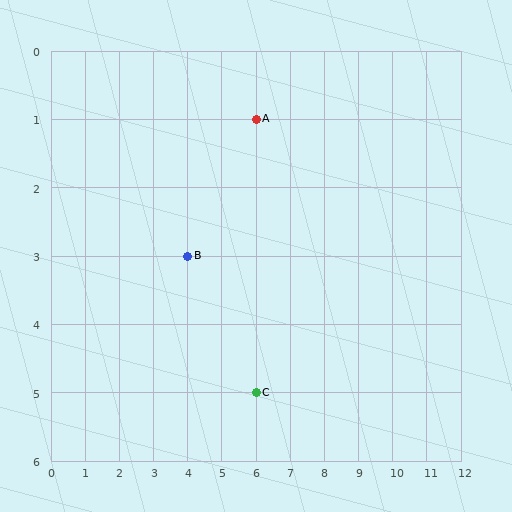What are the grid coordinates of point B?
Point B is at grid coordinates (4, 3).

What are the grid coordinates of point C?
Point C is at grid coordinates (6, 5).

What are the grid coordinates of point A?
Point A is at grid coordinates (6, 1).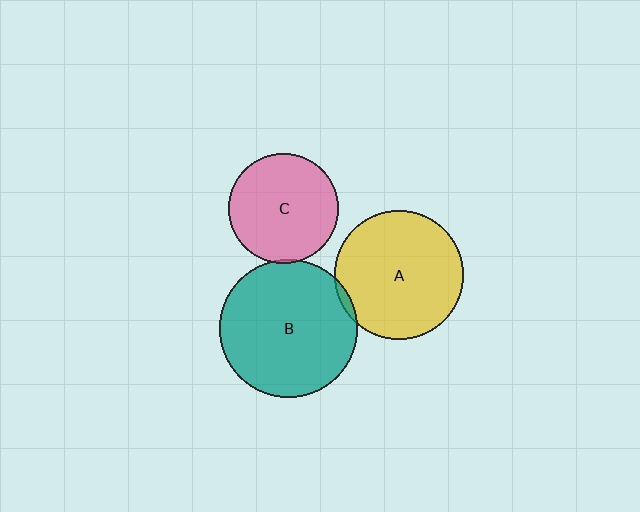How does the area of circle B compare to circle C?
Approximately 1.6 times.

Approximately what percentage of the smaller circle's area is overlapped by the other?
Approximately 5%.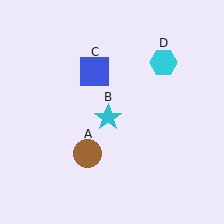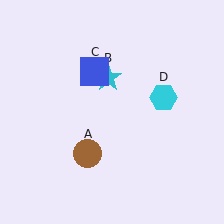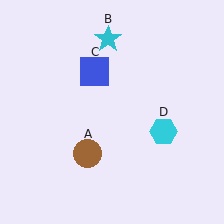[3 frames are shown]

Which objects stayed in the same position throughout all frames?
Brown circle (object A) and blue square (object C) remained stationary.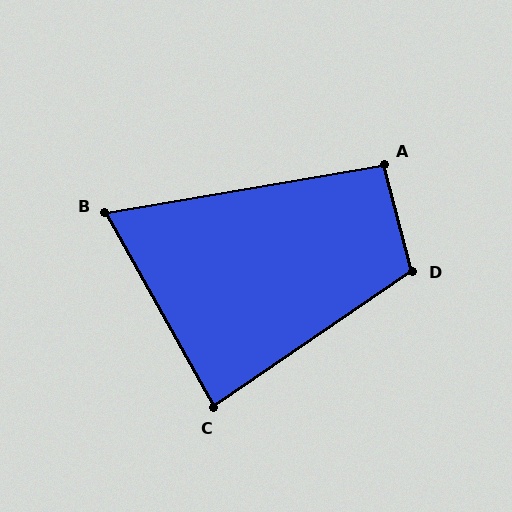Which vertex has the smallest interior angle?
B, at approximately 71 degrees.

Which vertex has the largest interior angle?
D, at approximately 109 degrees.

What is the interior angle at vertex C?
Approximately 85 degrees (acute).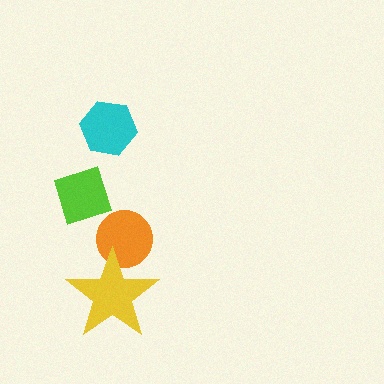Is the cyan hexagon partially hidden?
No, no other shape covers it.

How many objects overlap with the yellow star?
1 object overlaps with the yellow star.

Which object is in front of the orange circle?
The yellow star is in front of the orange circle.